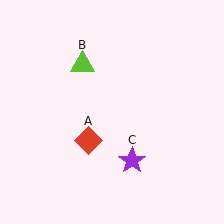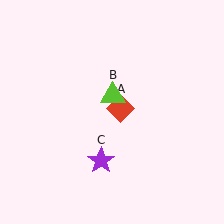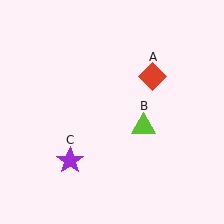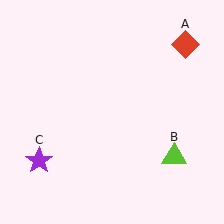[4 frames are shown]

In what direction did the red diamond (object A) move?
The red diamond (object A) moved up and to the right.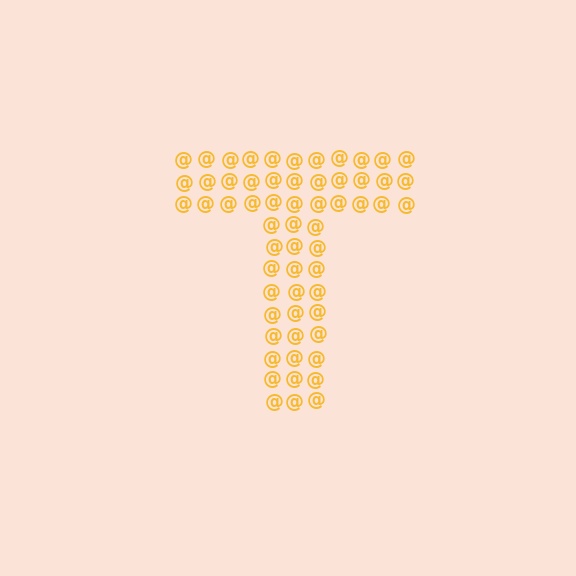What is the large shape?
The large shape is the letter T.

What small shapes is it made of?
It is made of small at signs.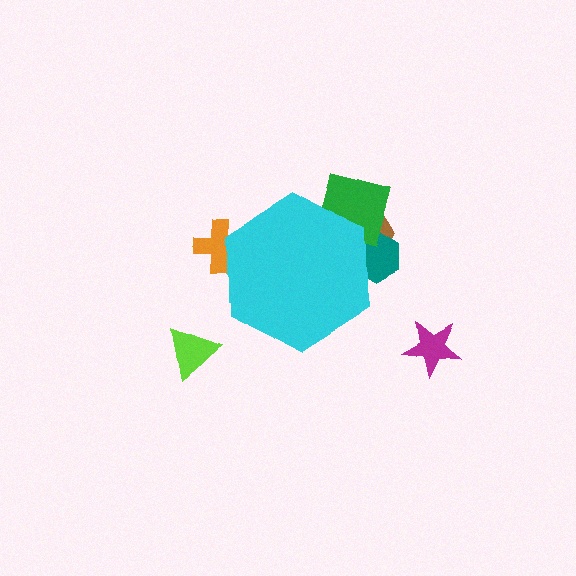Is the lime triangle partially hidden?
No, the lime triangle is fully visible.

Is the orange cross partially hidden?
Yes, the orange cross is partially hidden behind the cyan hexagon.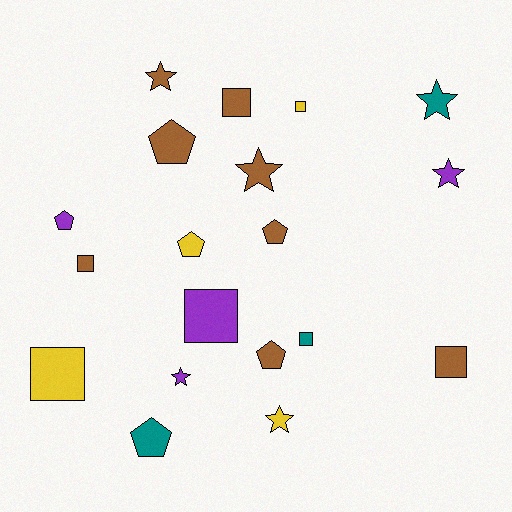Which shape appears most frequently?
Square, with 7 objects.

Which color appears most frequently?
Brown, with 8 objects.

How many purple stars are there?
There are 2 purple stars.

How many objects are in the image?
There are 19 objects.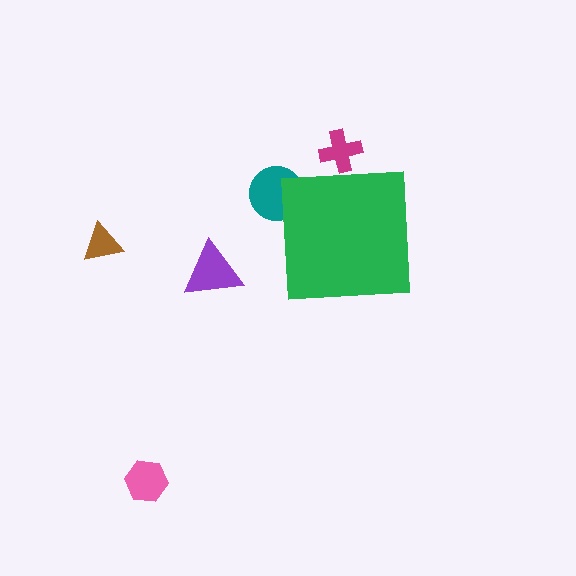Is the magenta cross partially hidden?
Yes, the magenta cross is partially hidden behind the green square.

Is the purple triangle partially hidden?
No, the purple triangle is fully visible.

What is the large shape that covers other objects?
A green square.